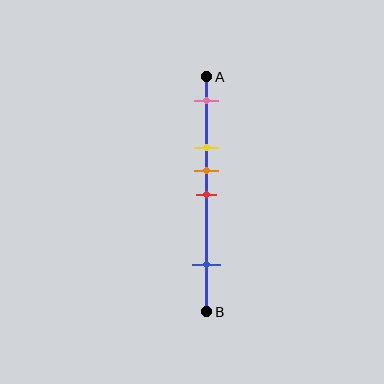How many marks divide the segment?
There are 5 marks dividing the segment.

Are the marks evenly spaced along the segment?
No, the marks are not evenly spaced.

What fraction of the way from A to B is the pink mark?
The pink mark is approximately 10% (0.1) of the way from A to B.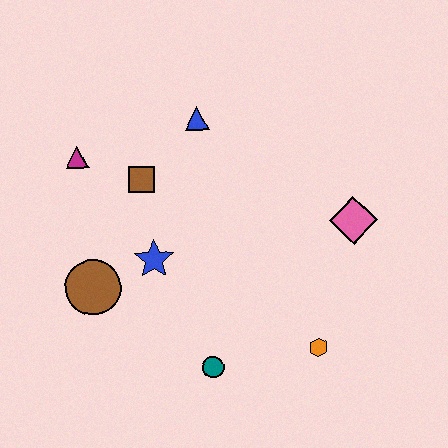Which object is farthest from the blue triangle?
The orange hexagon is farthest from the blue triangle.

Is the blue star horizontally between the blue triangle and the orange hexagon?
No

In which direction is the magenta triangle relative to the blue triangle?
The magenta triangle is to the left of the blue triangle.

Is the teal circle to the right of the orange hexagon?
No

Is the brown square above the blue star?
Yes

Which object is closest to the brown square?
The magenta triangle is closest to the brown square.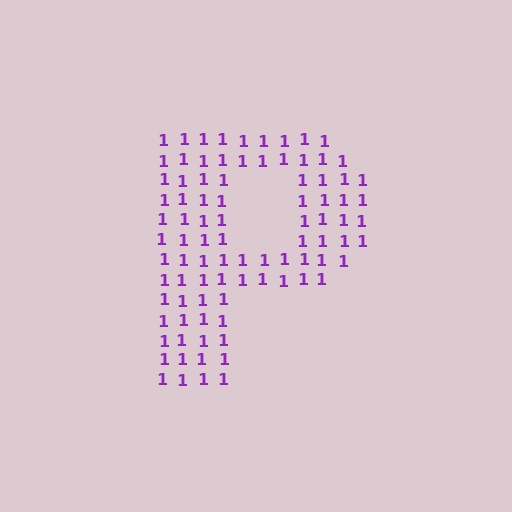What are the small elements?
The small elements are digit 1's.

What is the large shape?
The large shape is the letter P.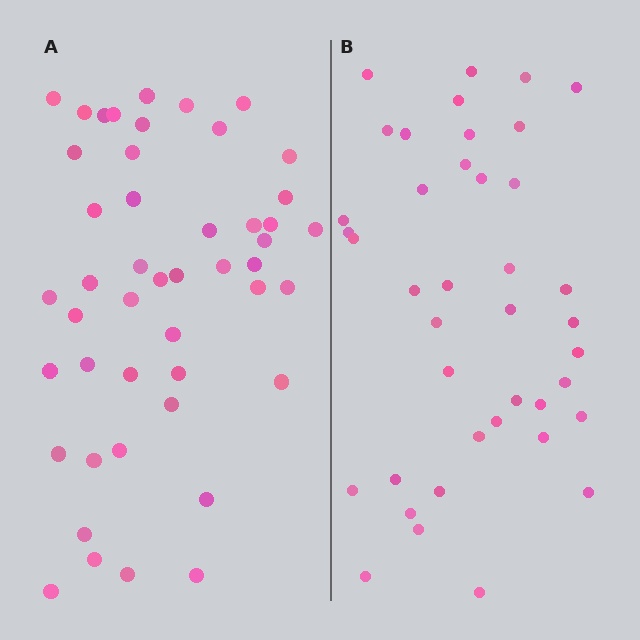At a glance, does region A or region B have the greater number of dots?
Region A (the left region) has more dots.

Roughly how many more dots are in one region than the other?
Region A has roughly 8 or so more dots than region B.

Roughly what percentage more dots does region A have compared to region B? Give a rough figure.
About 20% more.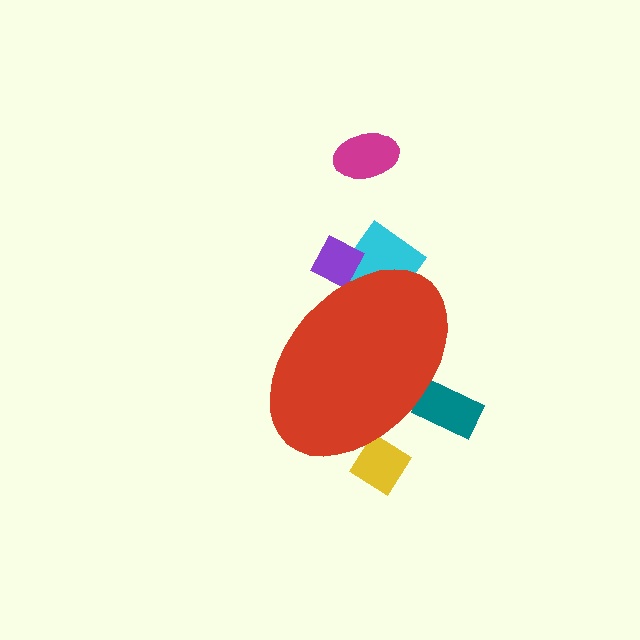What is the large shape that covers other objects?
A red ellipse.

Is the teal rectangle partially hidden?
Yes, the teal rectangle is partially hidden behind the red ellipse.